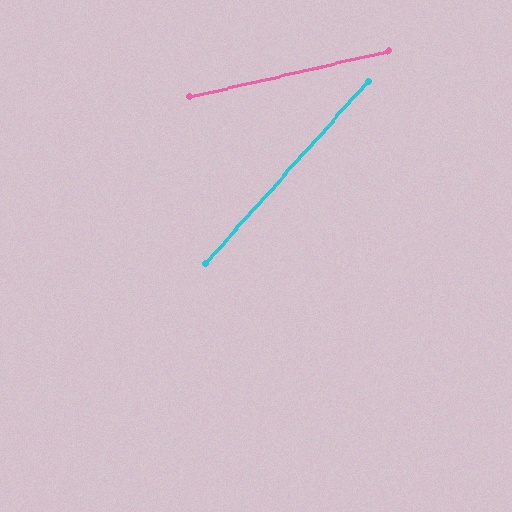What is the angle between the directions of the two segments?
Approximately 35 degrees.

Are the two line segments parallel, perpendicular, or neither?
Neither parallel nor perpendicular — they differ by about 35°.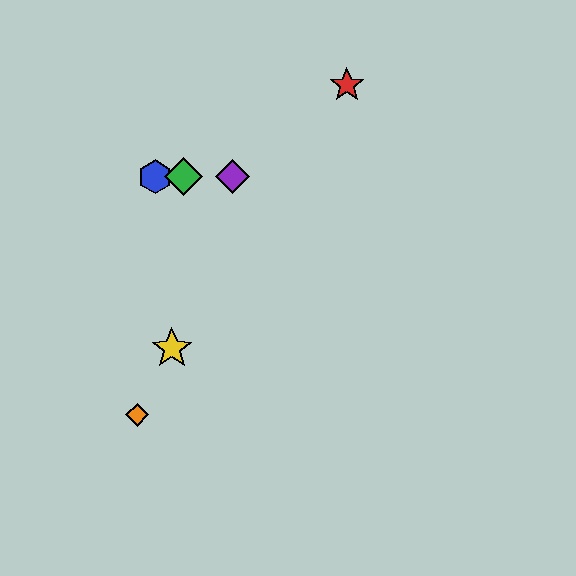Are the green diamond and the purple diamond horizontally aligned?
Yes, both are at y≈177.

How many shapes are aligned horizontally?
3 shapes (the blue hexagon, the green diamond, the purple diamond) are aligned horizontally.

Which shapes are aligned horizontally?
The blue hexagon, the green diamond, the purple diamond are aligned horizontally.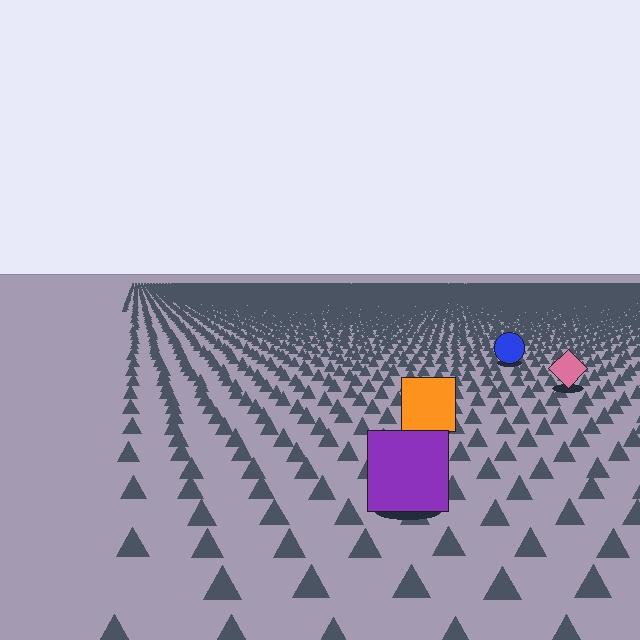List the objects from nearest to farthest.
From nearest to farthest: the purple square, the orange square, the pink diamond, the blue circle.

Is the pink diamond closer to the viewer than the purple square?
No. The purple square is closer — you can tell from the texture gradient: the ground texture is coarser near it.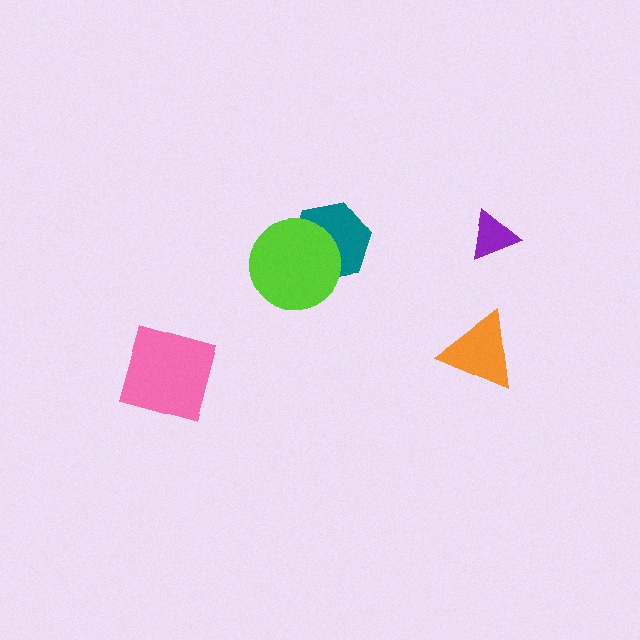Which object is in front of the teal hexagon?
The lime circle is in front of the teal hexagon.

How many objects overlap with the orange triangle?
0 objects overlap with the orange triangle.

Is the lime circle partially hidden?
No, no other shape covers it.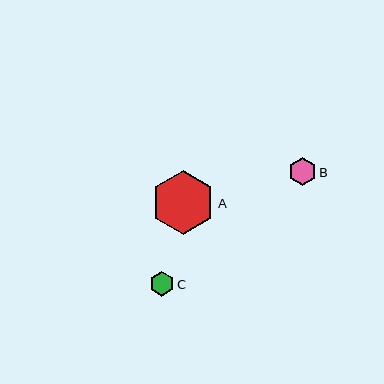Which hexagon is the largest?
Hexagon A is the largest with a size of approximately 64 pixels.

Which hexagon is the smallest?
Hexagon C is the smallest with a size of approximately 25 pixels.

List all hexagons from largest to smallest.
From largest to smallest: A, B, C.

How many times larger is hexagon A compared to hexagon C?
Hexagon A is approximately 2.5 times the size of hexagon C.